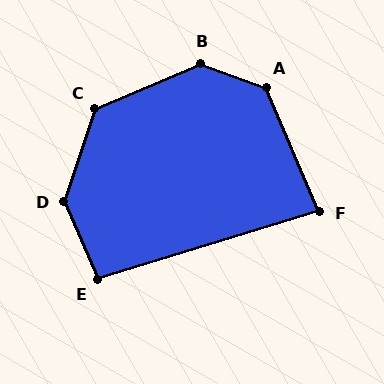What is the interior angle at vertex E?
Approximately 96 degrees (obtuse).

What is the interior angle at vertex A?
Approximately 133 degrees (obtuse).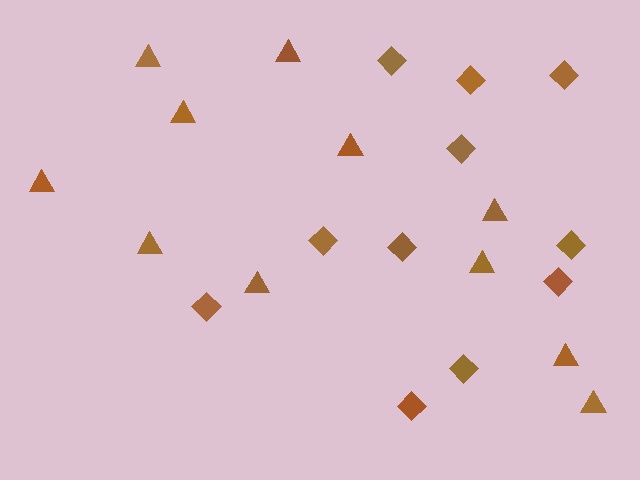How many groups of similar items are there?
There are 2 groups: one group of triangles (11) and one group of diamonds (11).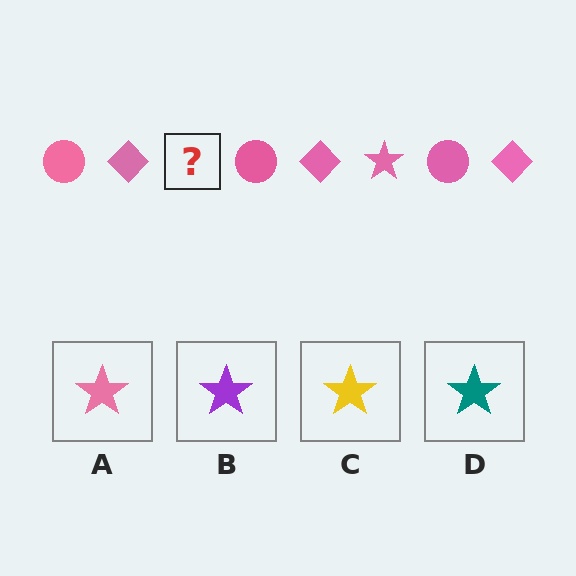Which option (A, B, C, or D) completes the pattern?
A.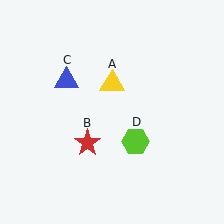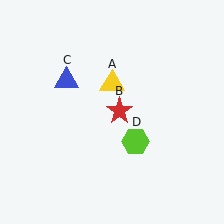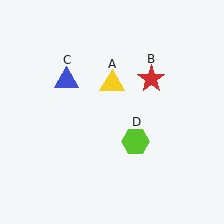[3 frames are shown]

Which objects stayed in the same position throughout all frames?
Yellow triangle (object A) and blue triangle (object C) and lime hexagon (object D) remained stationary.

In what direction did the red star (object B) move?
The red star (object B) moved up and to the right.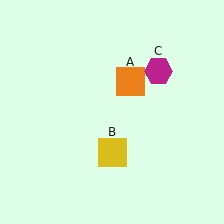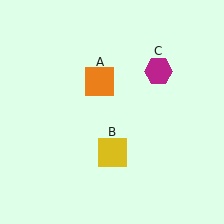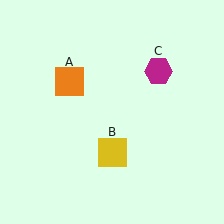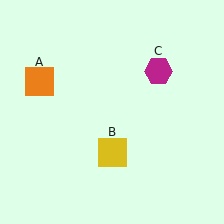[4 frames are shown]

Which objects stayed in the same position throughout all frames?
Yellow square (object B) and magenta hexagon (object C) remained stationary.